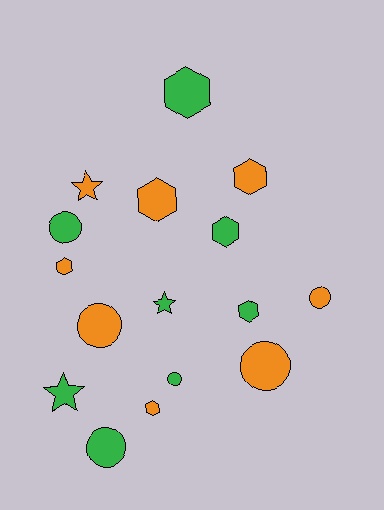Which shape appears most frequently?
Hexagon, with 7 objects.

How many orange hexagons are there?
There are 4 orange hexagons.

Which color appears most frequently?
Orange, with 8 objects.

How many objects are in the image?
There are 16 objects.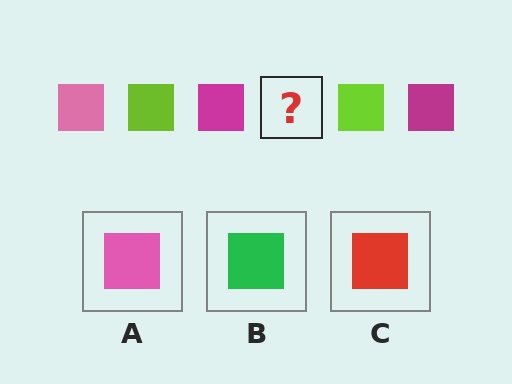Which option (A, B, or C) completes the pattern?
A.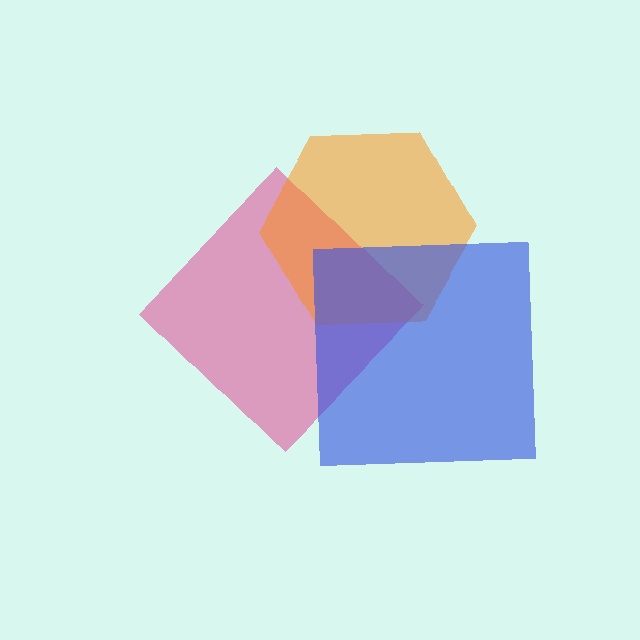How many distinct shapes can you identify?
There are 3 distinct shapes: a pink diamond, an orange hexagon, a blue square.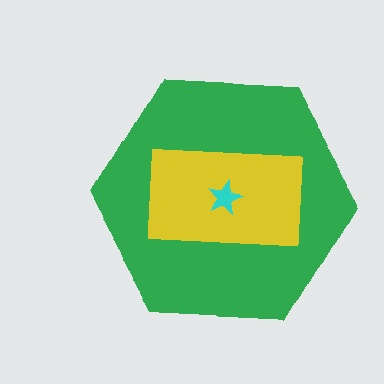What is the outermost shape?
The green hexagon.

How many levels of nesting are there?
3.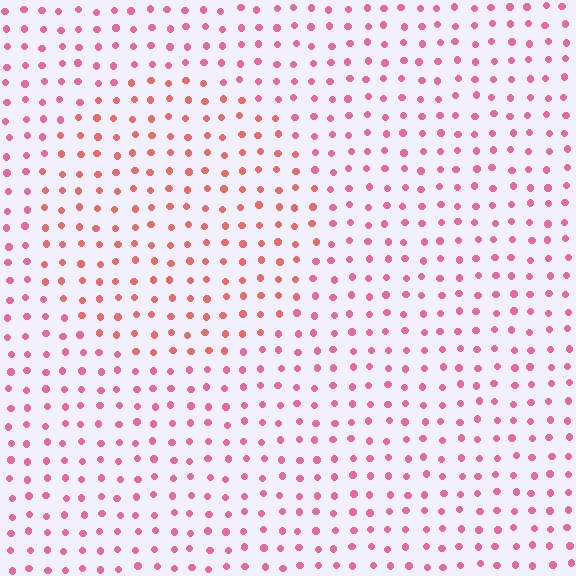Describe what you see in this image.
The image is filled with small pink elements in a uniform arrangement. A circle-shaped region is visible where the elements are tinted to a slightly different hue, forming a subtle color boundary.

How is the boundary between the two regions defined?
The boundary is defined purely by a slight shift in hue (about 29 degrees). Spacing, size, and orientation are identical on both sides.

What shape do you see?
I see a circle.